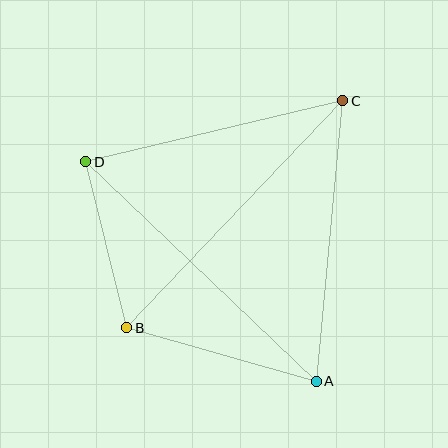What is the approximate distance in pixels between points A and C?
The distance between A and C is approximately 282 pixels.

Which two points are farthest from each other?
Points A and D are farthest from each other.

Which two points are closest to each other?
Points B and D are closest to each other.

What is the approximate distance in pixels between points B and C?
The distance between B and C is approximately 313 pixels.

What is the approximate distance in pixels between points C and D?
The distance between C and D is approximately 264 pixels.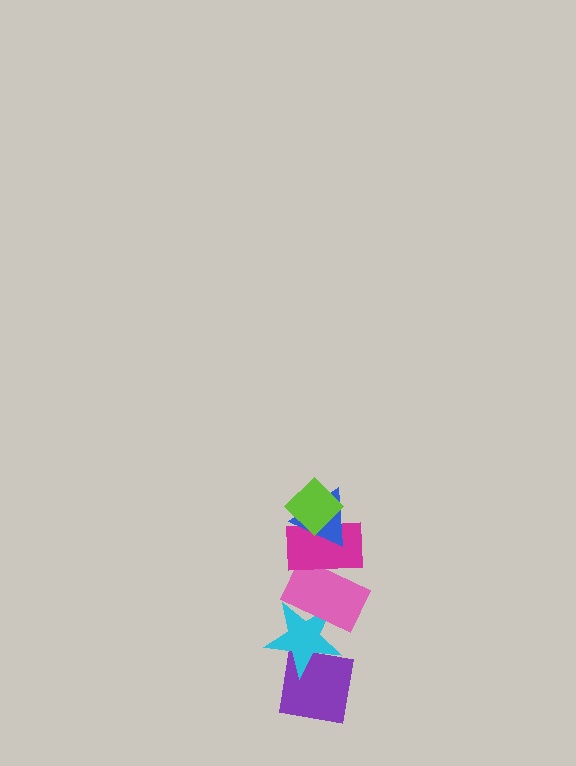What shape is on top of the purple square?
The cyan star is on top of the purple square.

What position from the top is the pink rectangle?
The pink rectangle is 4th from the top.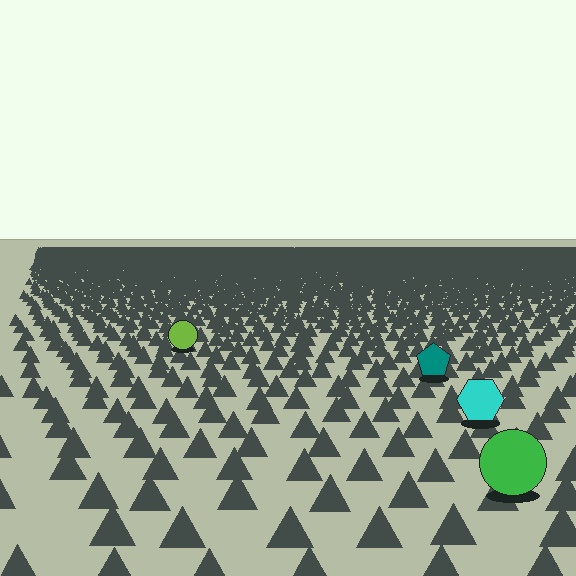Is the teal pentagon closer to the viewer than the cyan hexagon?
No. The cyan hexagon is closer — you can tell from the texture gradient: the ground texture is coarser near it.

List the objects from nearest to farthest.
From nearest to farthest: the green circle, the cyan hexagon, the teal pentagon, the lime circle.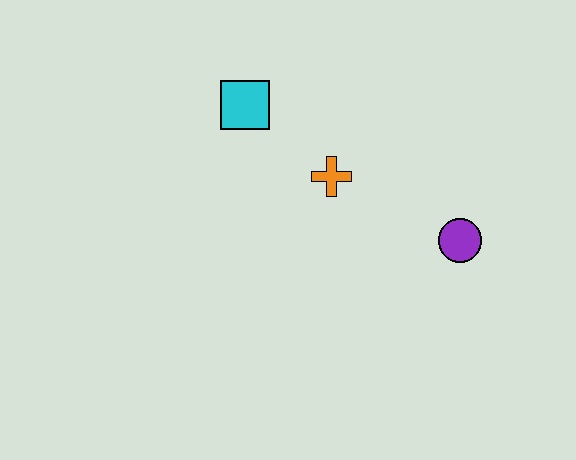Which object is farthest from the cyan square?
The purple circle is farthest from the cyan square.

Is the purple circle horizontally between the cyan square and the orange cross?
No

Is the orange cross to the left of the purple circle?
Yes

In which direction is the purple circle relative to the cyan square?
The purple circle is to the right of the cyan square.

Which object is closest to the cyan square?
The orange cross is closest to the cyan square.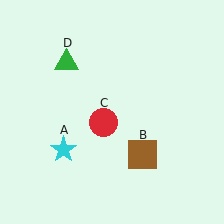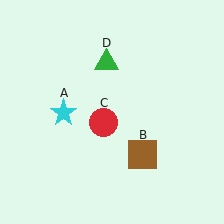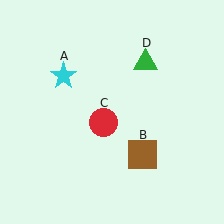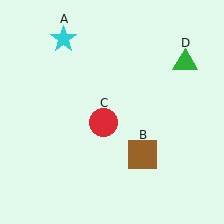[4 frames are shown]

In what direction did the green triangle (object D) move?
The green triangle (object D) moved right.